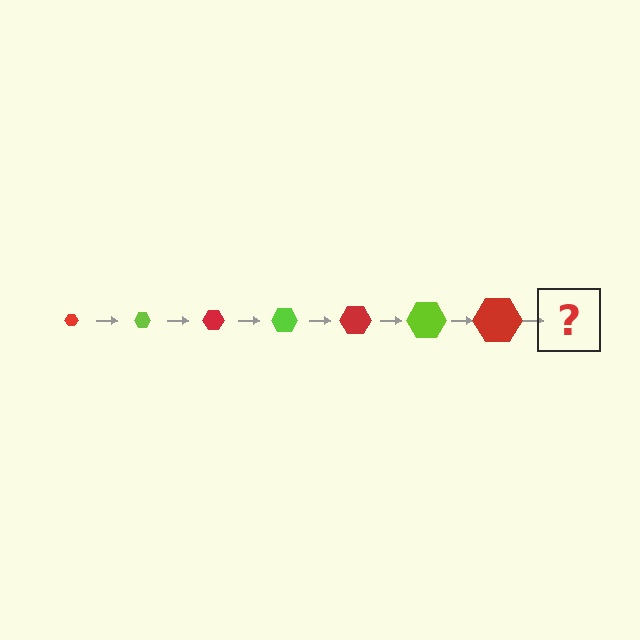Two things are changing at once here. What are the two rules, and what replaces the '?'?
The two rules are that the hexagon grows larger each step and the color cycles through red and lime. The '?' should be a lime hexagon, larger than the previous one.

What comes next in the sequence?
The next element should be a lime hexagon, larger than the previous one.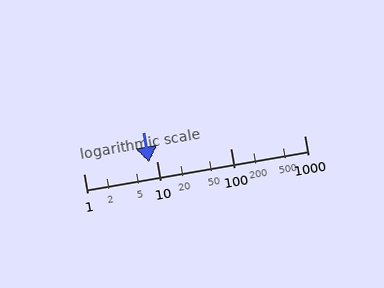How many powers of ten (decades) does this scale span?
The scale spans 3 decades, from 1 to 1000.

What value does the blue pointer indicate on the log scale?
The pointer indicates approximately 7.8.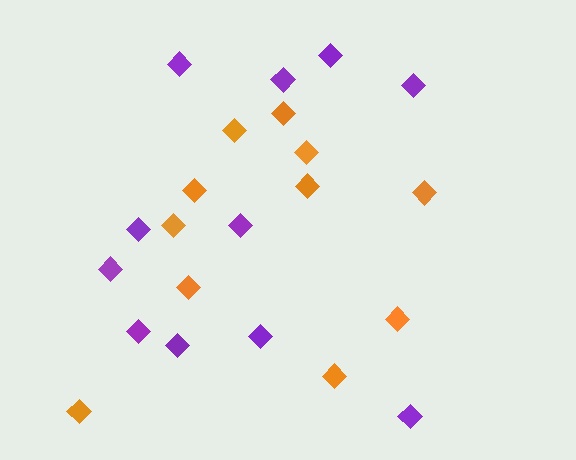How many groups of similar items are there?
There are 2 groups: one group of purple diamonds (11) and one group of orange diamonds (11).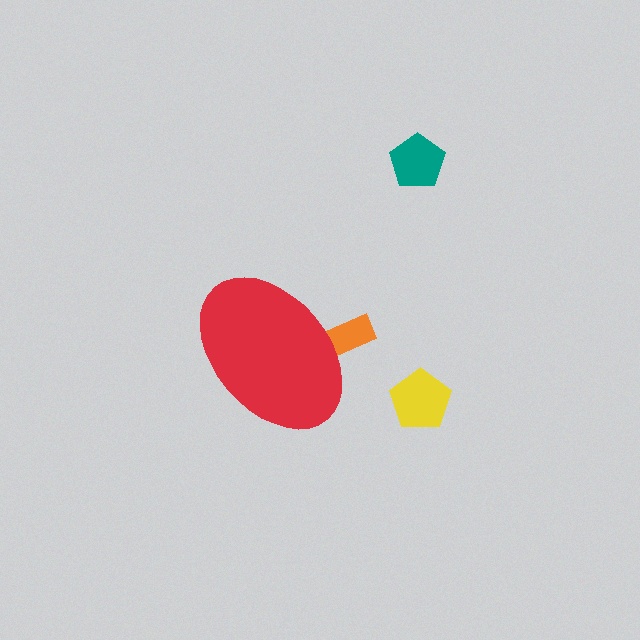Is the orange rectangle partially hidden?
Yes, the orange rectangle is partially hidden behind the red ellipse.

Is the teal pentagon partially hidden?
No, the teal pentagon is fully visible.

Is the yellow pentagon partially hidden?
No, the yellow pentagon is fully visible.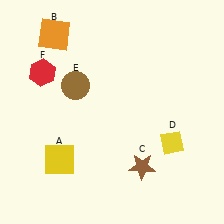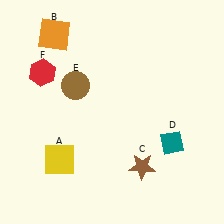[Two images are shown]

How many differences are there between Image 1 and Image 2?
There is 1 difference between the two images.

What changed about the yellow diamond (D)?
In Image 1, D is yellow. In Image 2, it changed to teal.